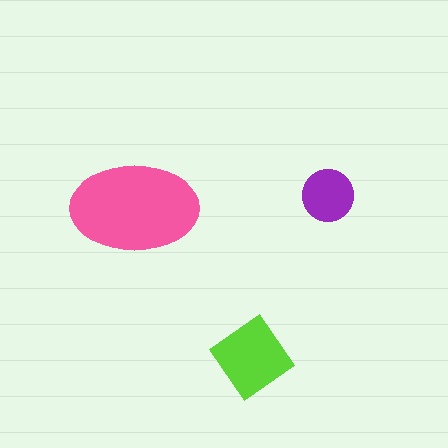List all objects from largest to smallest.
The pink ellipse, the lime diamond, the purple circle.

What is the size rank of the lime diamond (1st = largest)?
2nd.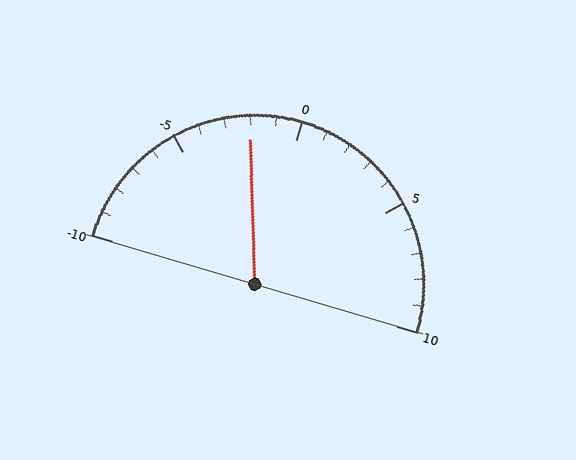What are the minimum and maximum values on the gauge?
The gauge ranges from -10 to 10.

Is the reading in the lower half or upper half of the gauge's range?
The reading is in the lower half of the range (-10 to 10).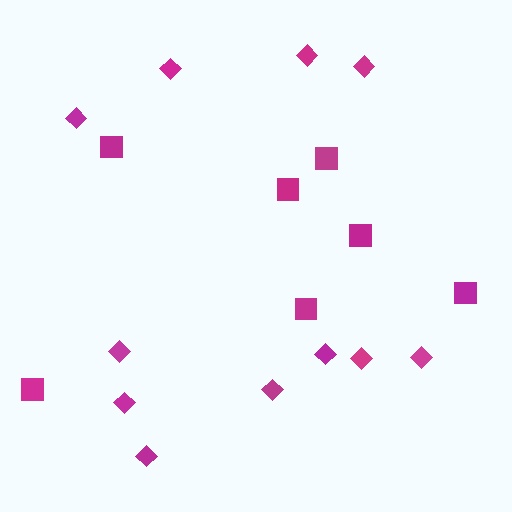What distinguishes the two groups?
There are 2 groups: one group of diamonds (11) and one group of squares (7).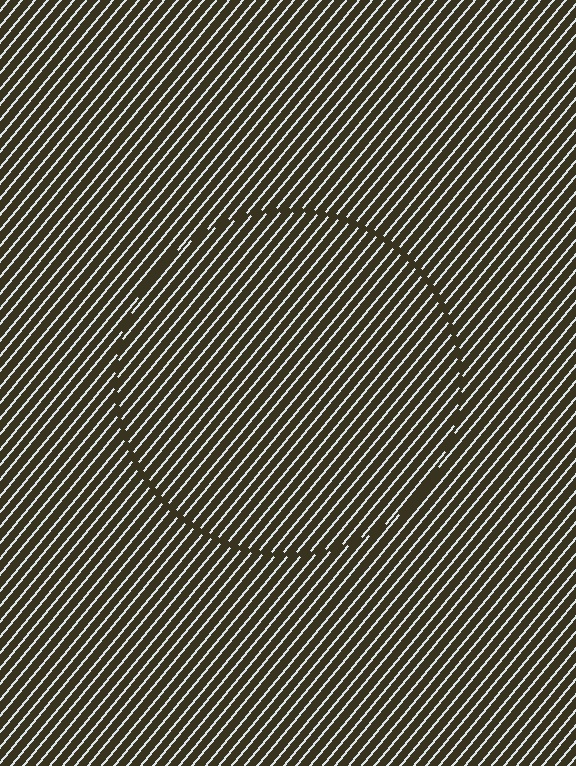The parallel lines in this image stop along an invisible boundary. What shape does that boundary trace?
An illusory circle. The interior of the shape contains the same grating, shifted by half a period — the contour is defined by the phase discontinuity where line-ends from the inner and outer gratings abut.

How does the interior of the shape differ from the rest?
The interior of the shape contains the same grating, shifted by half a period — the contour is defined by the phase discontinuity where line-ends from the inner and outer gratings abut.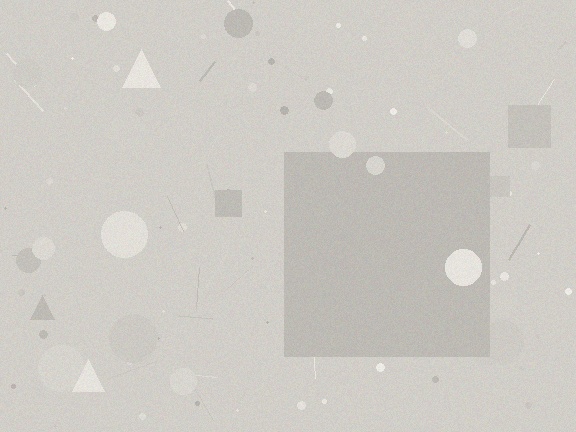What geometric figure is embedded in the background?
A square is embedded in the background.